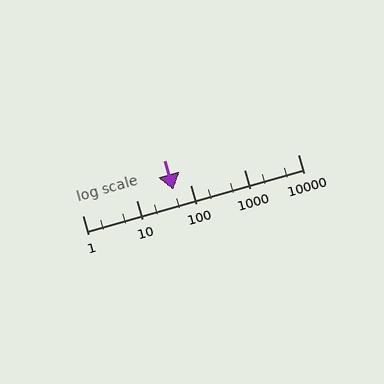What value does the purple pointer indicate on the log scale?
The pointer indicates approximately 48.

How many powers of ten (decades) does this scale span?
The scale spans 4 decades, from 1 to 10000.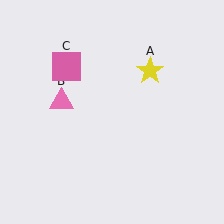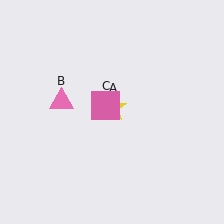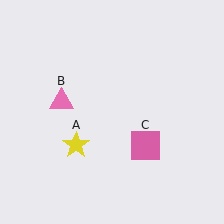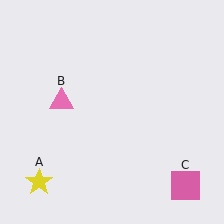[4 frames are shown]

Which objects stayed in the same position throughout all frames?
Pink triangle (object B) remained stationary.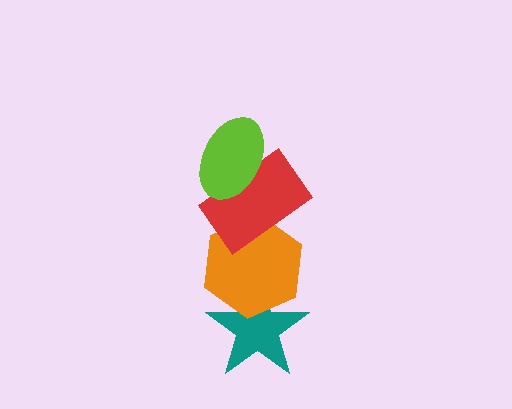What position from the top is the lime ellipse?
The lime ellipse is 1st from the top.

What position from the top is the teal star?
The teal star is 4th from the top.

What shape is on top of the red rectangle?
The lime ellipse is on top of the red rectangle.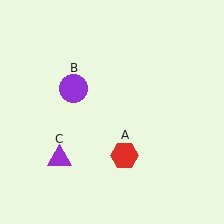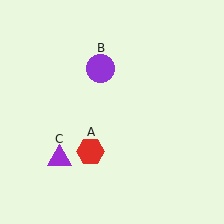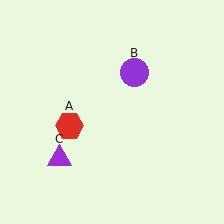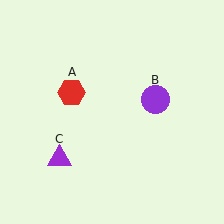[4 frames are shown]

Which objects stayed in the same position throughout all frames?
Purple triangle (object C) remained stationary.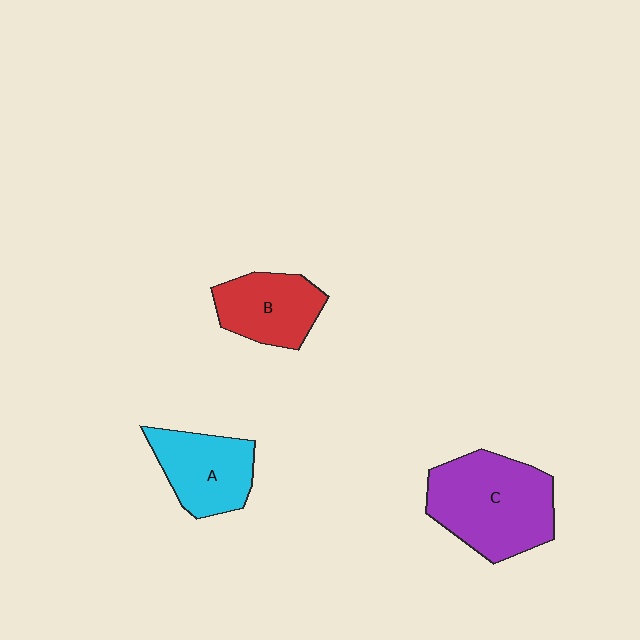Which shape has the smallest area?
Shape B (red).